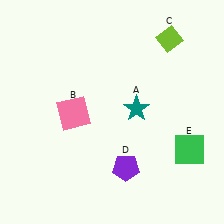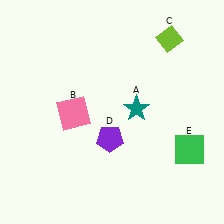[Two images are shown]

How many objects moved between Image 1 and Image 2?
1 object moved between the two images.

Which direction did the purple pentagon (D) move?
The purple pentagon (D) moved up.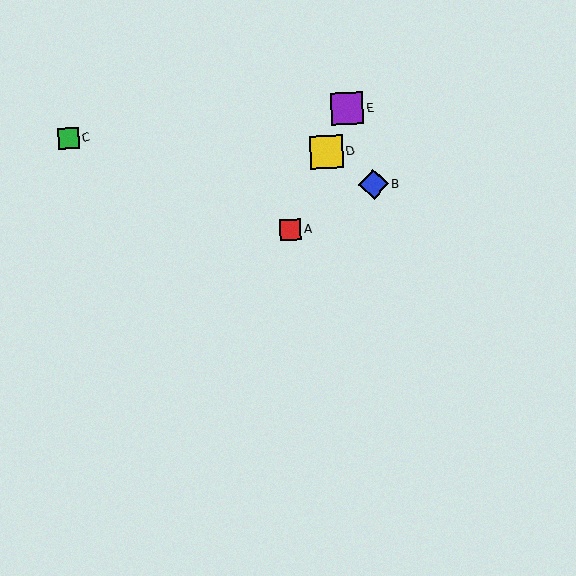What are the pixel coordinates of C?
Object C is at (69, 138).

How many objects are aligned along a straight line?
3 objects (A, D, E) are aligned along a straight line.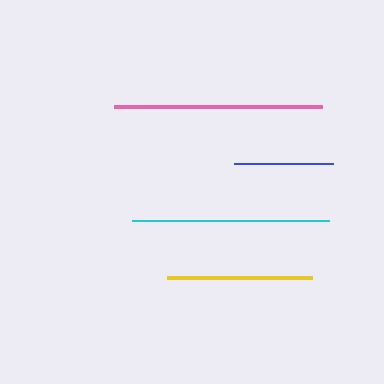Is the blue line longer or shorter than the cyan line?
The cyan line is longer than the blue line.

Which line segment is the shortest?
The blue line is the shortest at approximately 99 pixels.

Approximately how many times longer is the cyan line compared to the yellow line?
The cyan line is approximately 1.4 times the length of the yellow line.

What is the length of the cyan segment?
The cyan segment is approximately 198 pixels long.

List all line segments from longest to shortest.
From longest to shortest: pink, cyan, yellow, blue.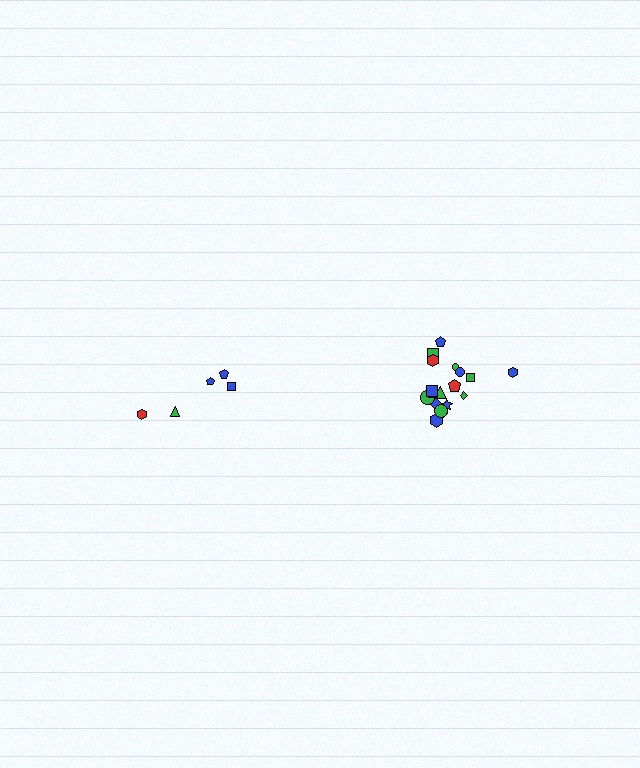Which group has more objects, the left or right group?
The right group.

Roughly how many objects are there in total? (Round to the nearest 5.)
Roughly 25 objects in total.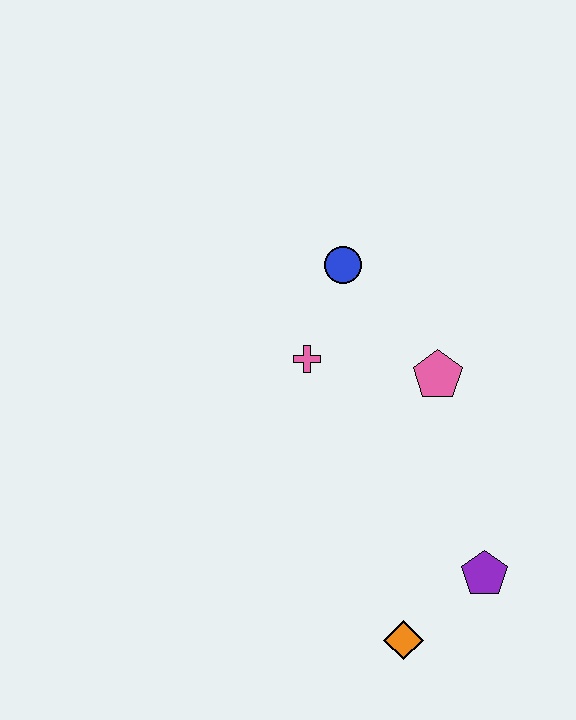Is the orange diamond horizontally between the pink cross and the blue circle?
No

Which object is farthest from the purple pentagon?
The blue circle is farthest from the purple pentagon.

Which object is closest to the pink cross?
The blue circle is closest to the pink cross.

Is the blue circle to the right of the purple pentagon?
No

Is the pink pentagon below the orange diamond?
No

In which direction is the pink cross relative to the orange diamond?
The pink cross is above the orange diamond.